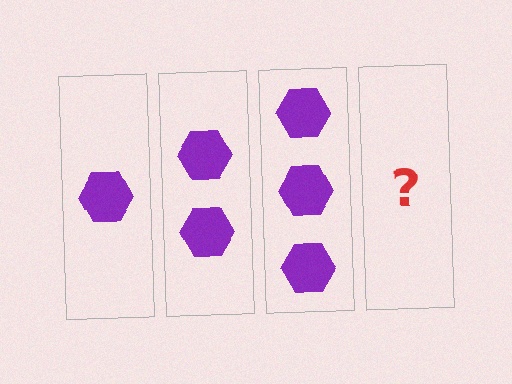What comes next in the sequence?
The next element should be 4 hexagons.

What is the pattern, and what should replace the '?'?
The pattern is that each step adds one more hexagon. The '?' should be 4 hexagons.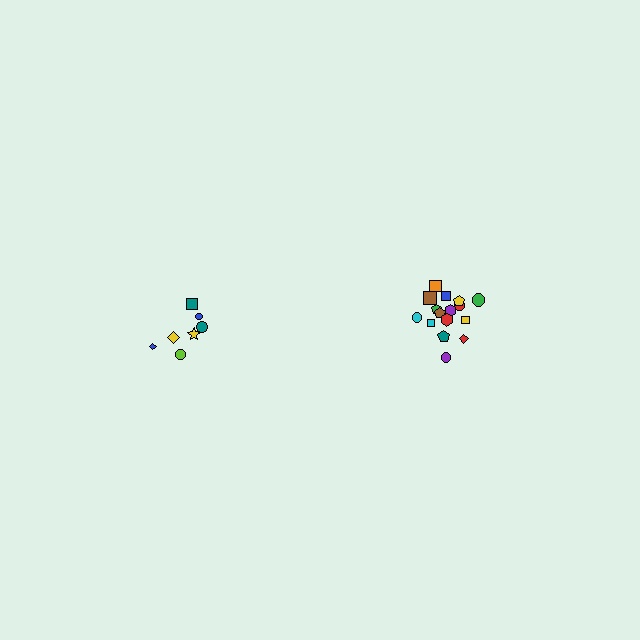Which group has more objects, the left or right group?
The right group.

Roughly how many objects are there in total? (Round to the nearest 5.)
Roughly 25 objects in total.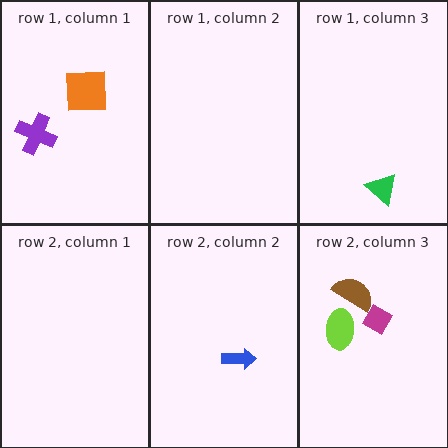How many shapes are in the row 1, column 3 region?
1.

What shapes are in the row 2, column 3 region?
The lime ellipse, the magenta diamond, the brown semicircle.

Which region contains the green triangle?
The row 1, column 3 region.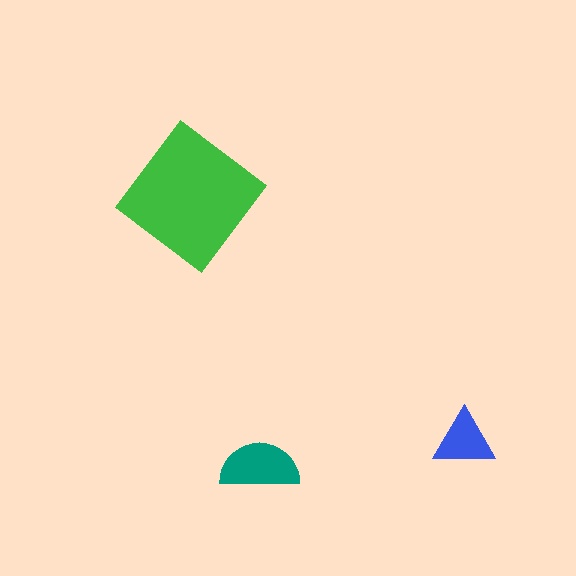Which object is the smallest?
The blue triangle.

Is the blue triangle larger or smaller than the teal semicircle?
Smaller.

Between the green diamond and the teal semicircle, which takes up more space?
The green diamond.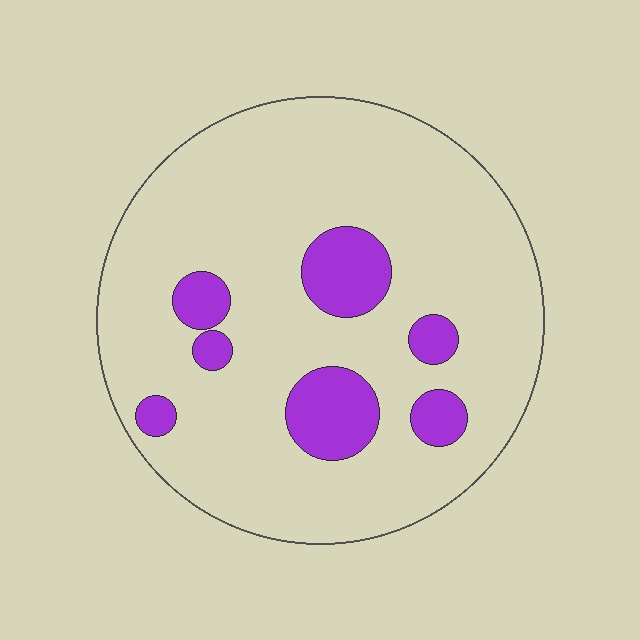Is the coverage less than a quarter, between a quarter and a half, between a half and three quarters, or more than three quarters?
Less than a quarter.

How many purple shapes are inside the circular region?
7.